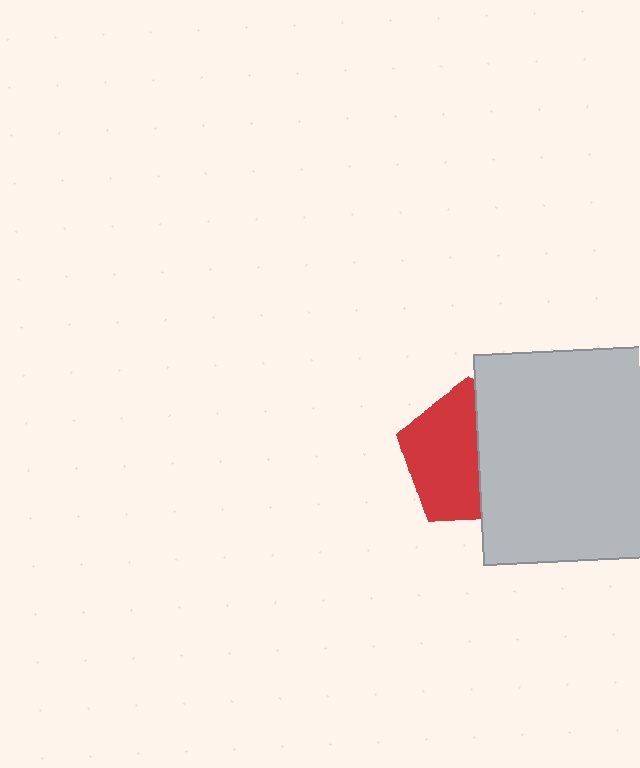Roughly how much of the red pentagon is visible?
About half of it is visible (roughly 55%).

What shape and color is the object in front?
The object in front is a light gray square.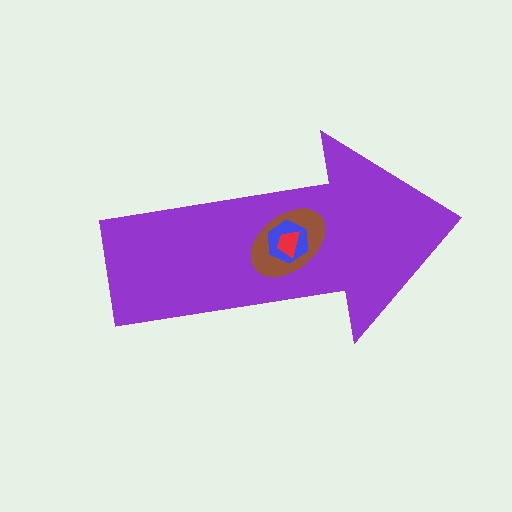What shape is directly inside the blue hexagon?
The red trapezoid.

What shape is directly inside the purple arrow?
The brown ellipse.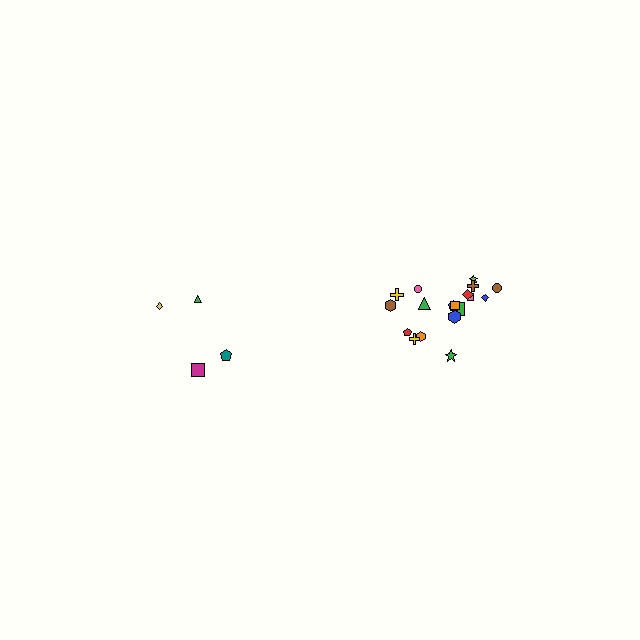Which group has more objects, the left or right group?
The right group.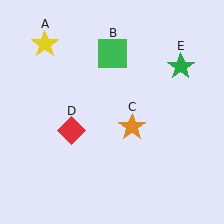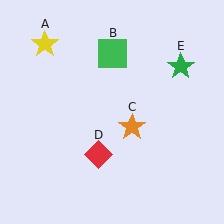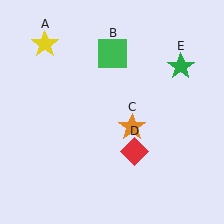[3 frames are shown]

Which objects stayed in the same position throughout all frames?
Yellow star (object A) and green square (object B) and orange star (object C) and green star (object E) remained stationary.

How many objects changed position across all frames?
1 object changed position: red diamond (object D).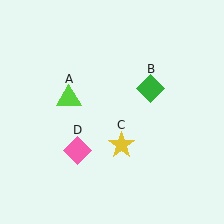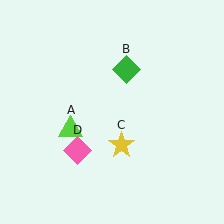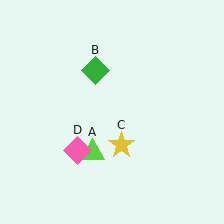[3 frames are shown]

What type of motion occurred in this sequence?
The lime triangle (object A), green diamond (object B) rotated counterclockwise around the center of the scene.